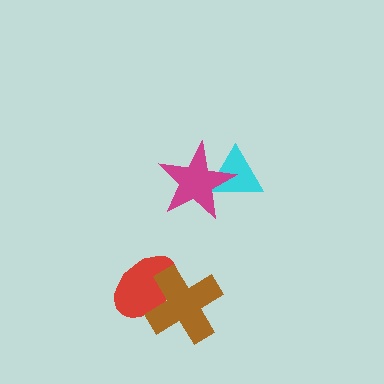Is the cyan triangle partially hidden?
Yes, it is partially covered by another shape.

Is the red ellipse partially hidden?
Yes, it is partially covered by another shape.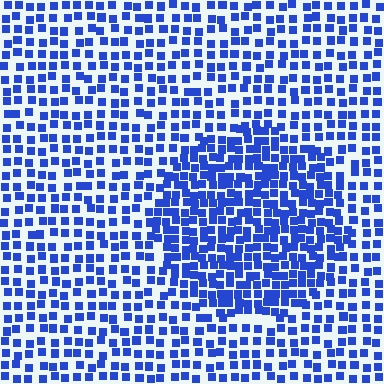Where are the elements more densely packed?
The elements are more densely packed inside the circle boundary.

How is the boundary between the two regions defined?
The boundary is defined by a change in element density (approximately 1.8x ratio). All elements are the same color, size, and shape.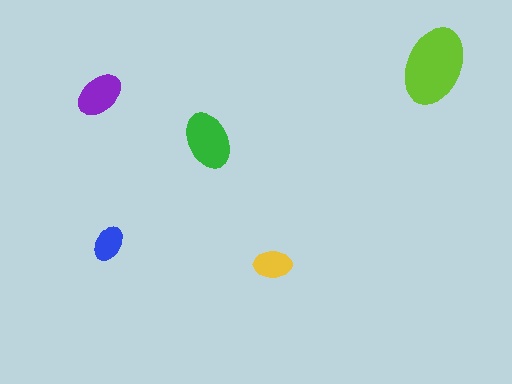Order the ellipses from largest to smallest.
the lime one, the green one, the purple one, the yellow one, the blue one.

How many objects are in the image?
There are 5 objects in the image.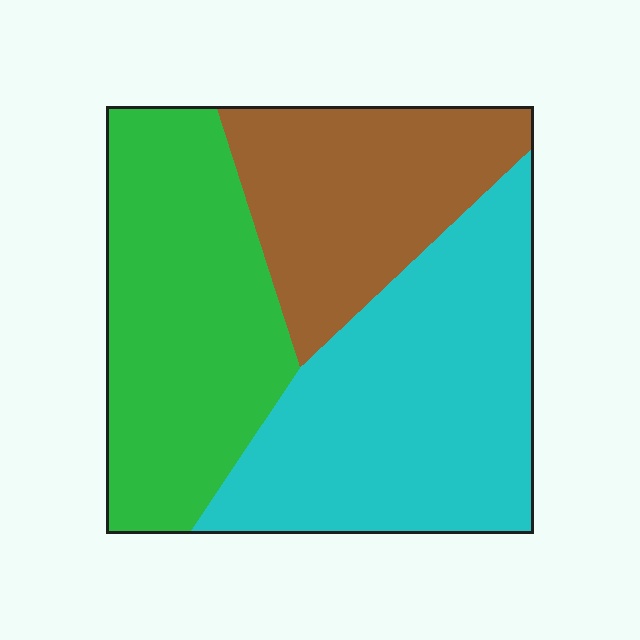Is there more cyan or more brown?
Cyan.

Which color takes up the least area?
Brown, at roughly 25%.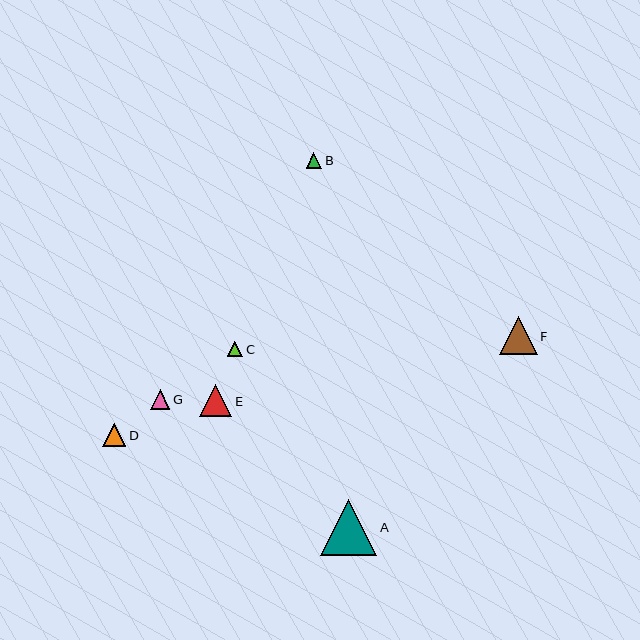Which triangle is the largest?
Triangle A is the largest with a size of approximately 56 pixels.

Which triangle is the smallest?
Triangle C is the smallest with a size of approximately 15 pixels.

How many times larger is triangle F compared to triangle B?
Triangle F is approximately 2.4 times the size of triangle B.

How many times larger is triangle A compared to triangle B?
Triangle A is approximately 3.5 times the size of triangle B.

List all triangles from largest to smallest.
From largest to smallest: A, F, E, D, G, B, C.